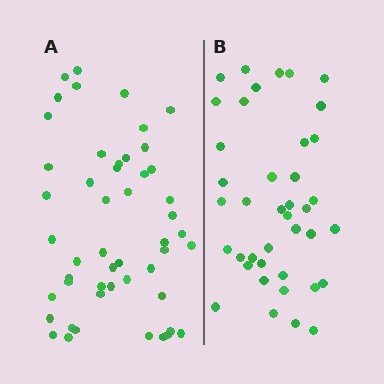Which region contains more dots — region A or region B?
Region A (the left region) has more dots.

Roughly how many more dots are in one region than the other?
Region A has roughly 10 or so more dots than region B.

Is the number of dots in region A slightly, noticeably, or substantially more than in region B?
Region A has noticeably more, but not dramatically so. The ratio is roughly 1.2 to 1.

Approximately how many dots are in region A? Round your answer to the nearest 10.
About 50 dots.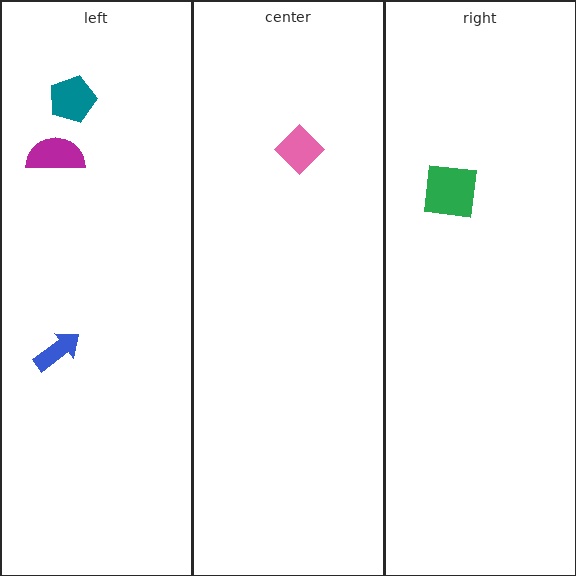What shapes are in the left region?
The magenta semicircle, the teal pentagon, the blue arrow.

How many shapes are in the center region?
1.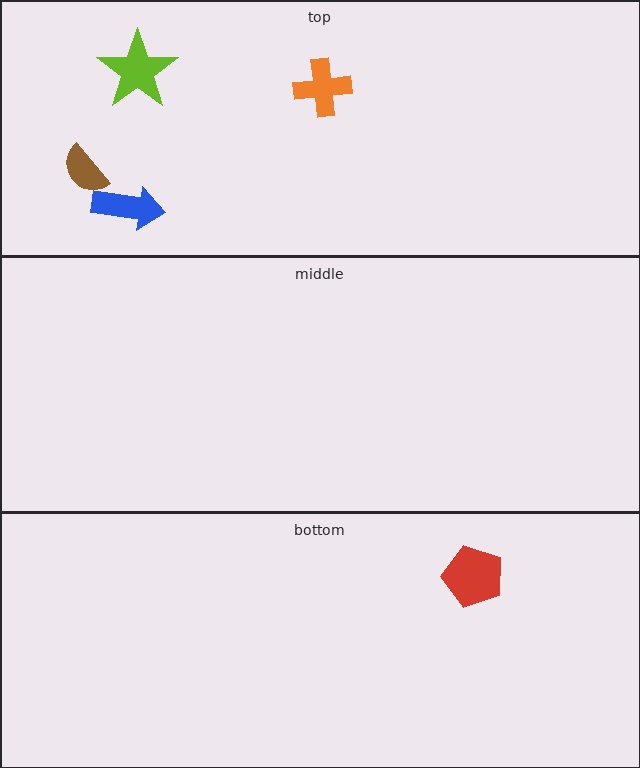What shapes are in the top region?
The orange cross, the lime star, the blue arrow, the brown semicircle.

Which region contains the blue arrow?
The top region.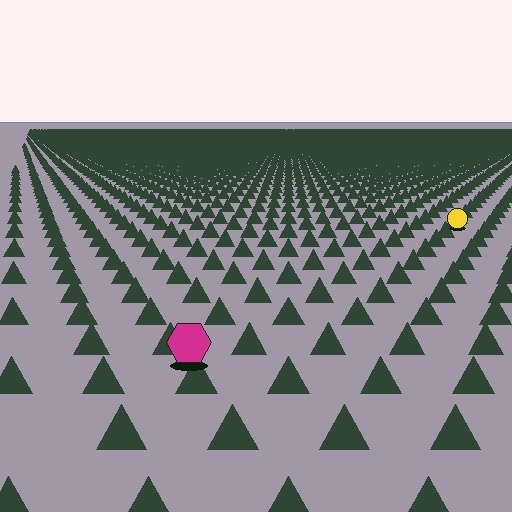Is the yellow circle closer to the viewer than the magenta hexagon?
No. The magenta hexagon is closer — you can tell from the texture gradient: the ground texture is coarser near it.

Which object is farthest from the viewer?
The yellow circle is farthest from the viewer. It appears smaller and the ground texture around it is denser.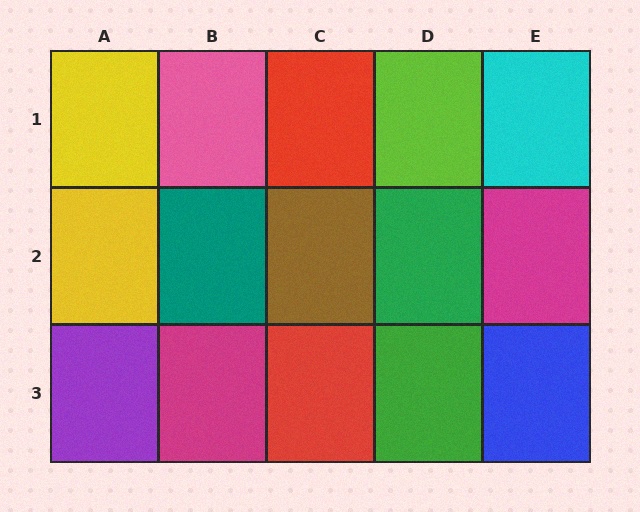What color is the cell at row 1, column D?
Lime.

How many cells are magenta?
2 cells are magenta.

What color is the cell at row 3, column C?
Red.